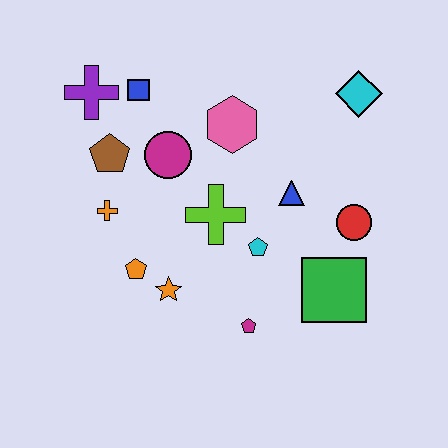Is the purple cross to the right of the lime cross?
No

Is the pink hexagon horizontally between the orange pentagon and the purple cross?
No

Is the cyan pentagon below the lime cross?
Yes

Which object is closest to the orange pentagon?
The orange star is closest to the orange pentagon.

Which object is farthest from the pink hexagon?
The magenta pentagon is farthest from the pink hexagon.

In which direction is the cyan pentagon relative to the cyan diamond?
The cyan pentagon is below the cyan diamond.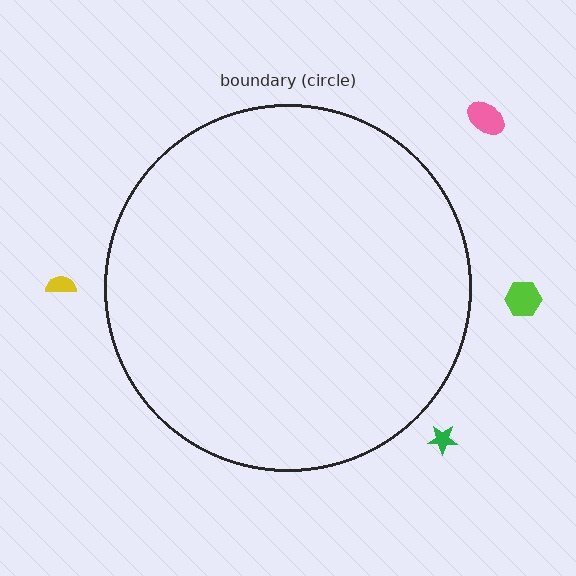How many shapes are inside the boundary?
0 inside, 4 outside.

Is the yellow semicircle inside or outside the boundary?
Outside.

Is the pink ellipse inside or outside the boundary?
Outside.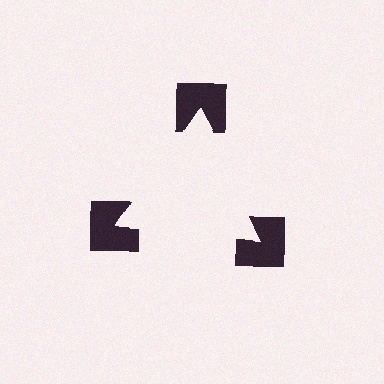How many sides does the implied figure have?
3 sides.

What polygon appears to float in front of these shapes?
An illusory triangle — its edges are inferred from the aligned wedge cuts in the notched squares, not physically drawn.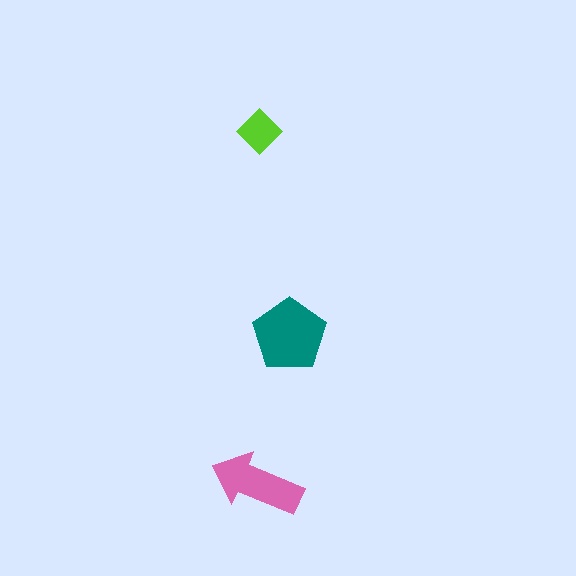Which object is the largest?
The teal pentagon.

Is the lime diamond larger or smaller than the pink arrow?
Smaller.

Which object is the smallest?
The lime diamond.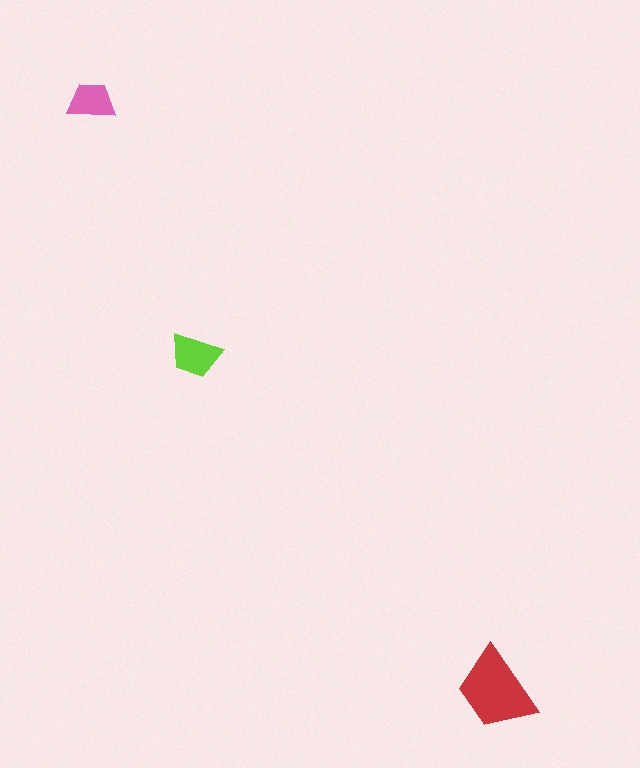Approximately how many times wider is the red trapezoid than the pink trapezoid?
About 2 times wider.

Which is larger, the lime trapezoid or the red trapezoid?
The red one.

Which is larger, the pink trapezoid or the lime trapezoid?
The lime one.